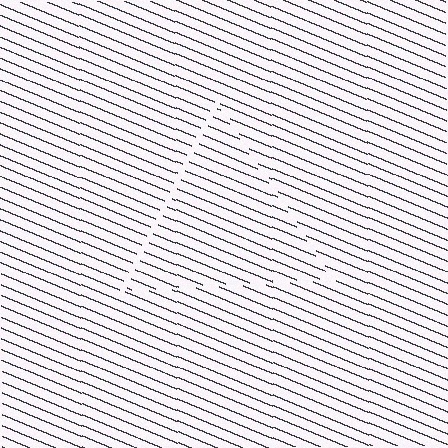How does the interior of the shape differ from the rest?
The interior of the shape contains the same grating, shifted by half a period — the contour is defined by the phase discontinuity where line-ends from the inner and outer gratings abut.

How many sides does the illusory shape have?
3 sides — the line-ends trace a triangle.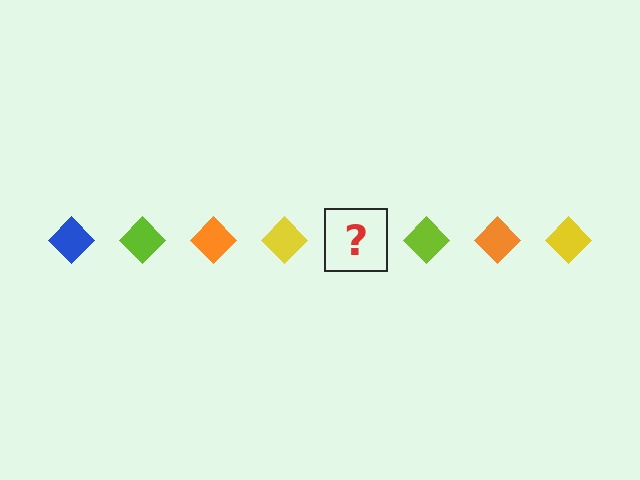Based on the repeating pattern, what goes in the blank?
The blank should be a blue diamond.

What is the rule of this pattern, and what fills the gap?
The rule is that the pattern cycles through blue, lime, orange, yellow diamonds. The gap should be filled with a blue diamond.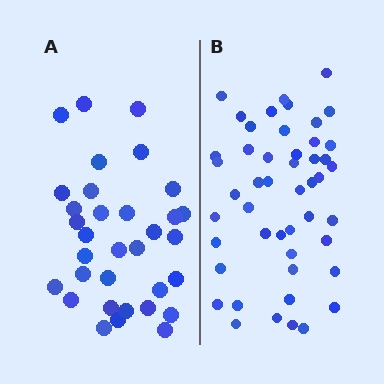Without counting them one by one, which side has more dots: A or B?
Region B (the right region) has more dots.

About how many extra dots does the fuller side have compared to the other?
Region B has approximately 15 more dots than region A.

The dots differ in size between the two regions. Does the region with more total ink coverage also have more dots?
No. Region A has more total ink coverage because its dots are larger, but region B actually contains more individual dots. Total area can be misleading — the number of items is what matters here.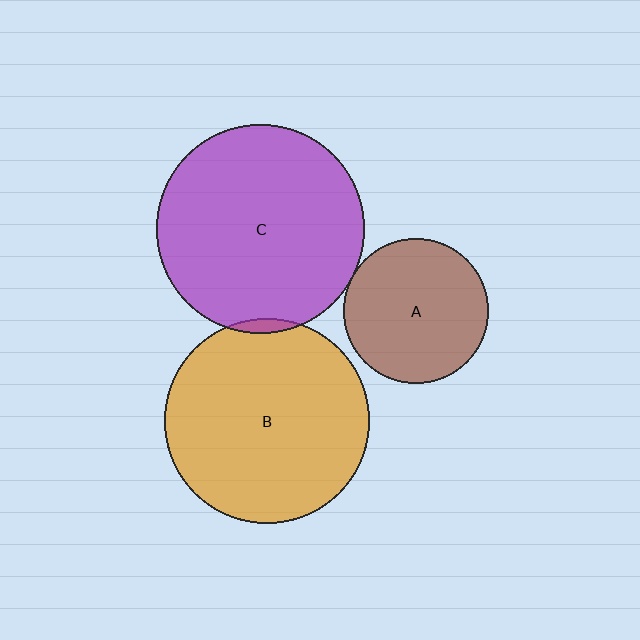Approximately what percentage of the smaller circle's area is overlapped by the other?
Approximately 5%.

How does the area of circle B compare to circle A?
Approximately 2.0 times.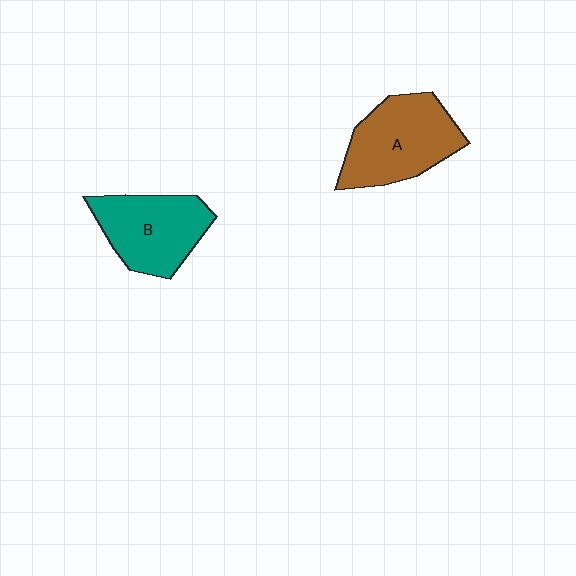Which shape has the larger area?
Shape A (brown).